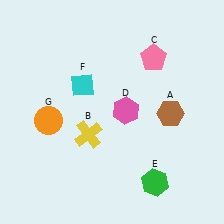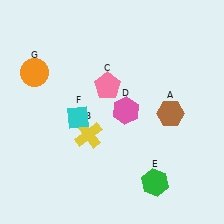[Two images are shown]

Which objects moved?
The objects that moved are: the pink pentagon (C), the cyan diamond (F), the orange circle (G).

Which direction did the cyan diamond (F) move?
The cyan diamond (F) moved down.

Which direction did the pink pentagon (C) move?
The pink pentagon (C) moved left.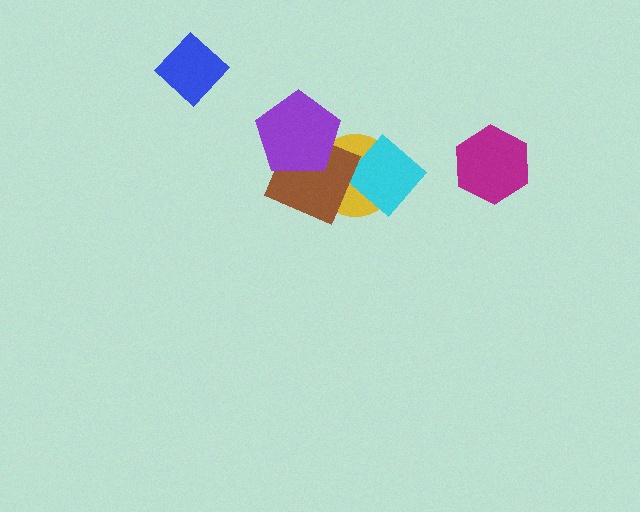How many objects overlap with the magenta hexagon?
0 objects overlap with the magenta hexagon.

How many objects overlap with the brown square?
2 objects overlap with the brown square.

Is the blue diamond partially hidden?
No, no other shape covers it.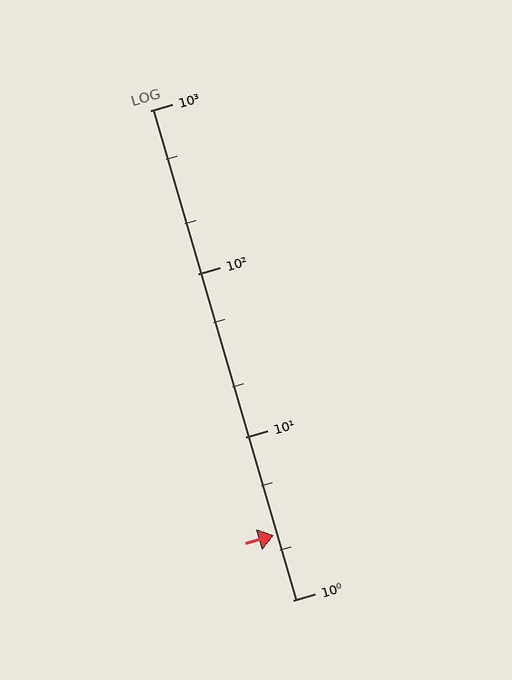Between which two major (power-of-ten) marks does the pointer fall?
The pointer is between 1 and 10.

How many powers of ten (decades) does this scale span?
The scale spans 3 decades, from 1 to 1000.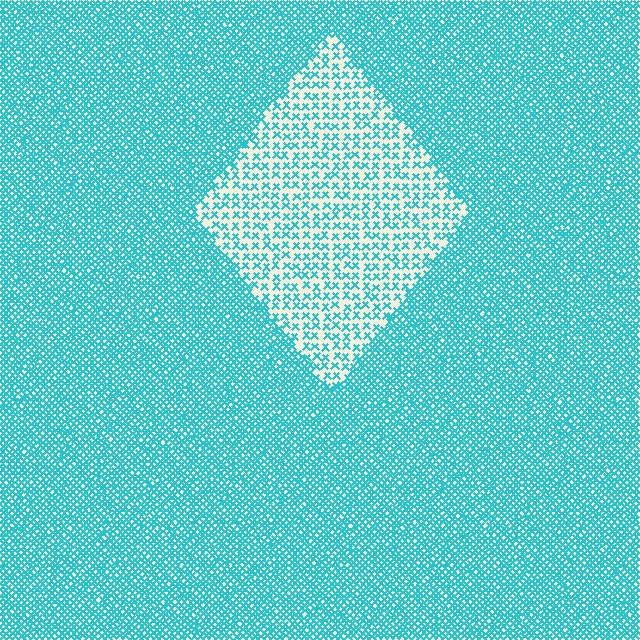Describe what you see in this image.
The image contains small cyan elements arranged at two different densities. A diamond-shaped region is visible where the elements are less densely packed than the surrounding area.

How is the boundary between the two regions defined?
The boundary is defined by a change in element density (approximately 2.7x ratio). All elements are the same color, size, and shape.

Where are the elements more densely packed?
The elements are more densely packed outside the diamond boundary.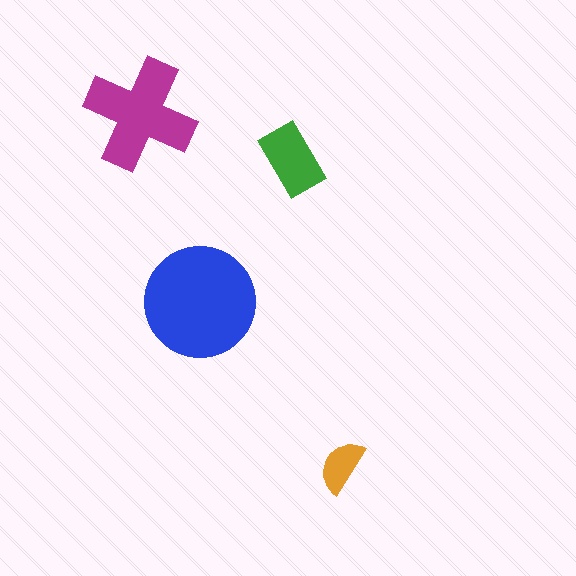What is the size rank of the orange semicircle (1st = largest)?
4th.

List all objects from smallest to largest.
The orange semicircle, the green rectangle, the magenta cross, the blue circle.